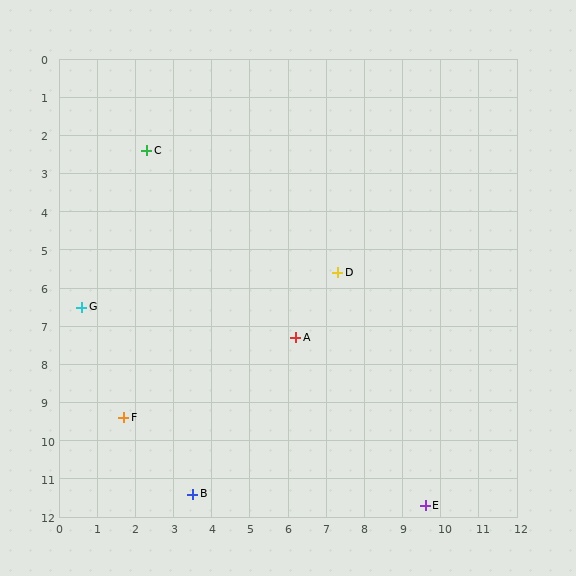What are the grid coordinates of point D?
Point D is at approximately (7.3, 5.6).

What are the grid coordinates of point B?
Point B is at approximately (3.5, 11.4).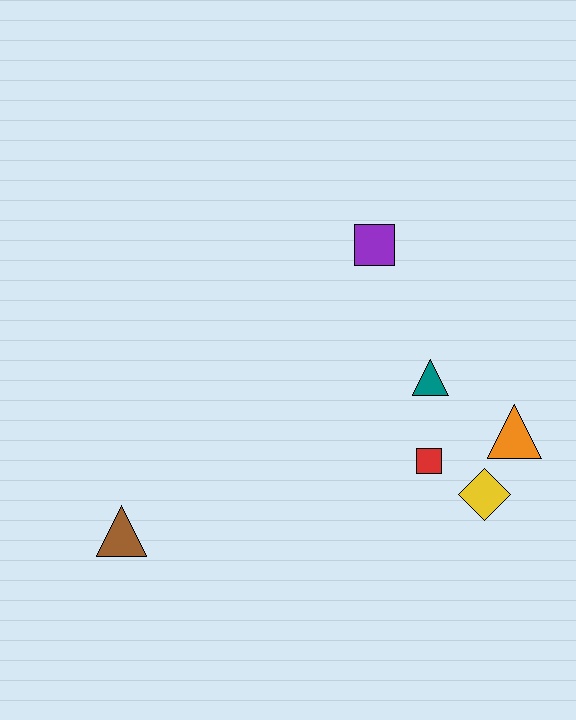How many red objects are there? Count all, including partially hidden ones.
There is 1 red object.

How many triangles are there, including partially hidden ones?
There are 3 triangles.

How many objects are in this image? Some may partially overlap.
There are 6 objects.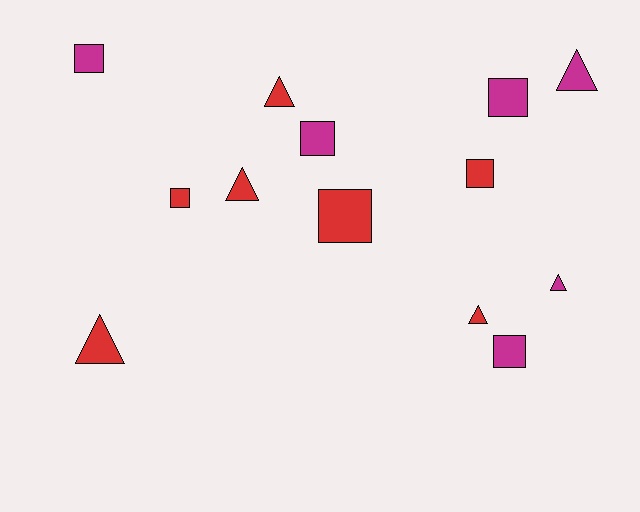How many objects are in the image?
There are 13 objects.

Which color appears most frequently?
Red, with 7 objects.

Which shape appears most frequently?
Square, with 7 objects.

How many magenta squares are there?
There are 4 magenta squares.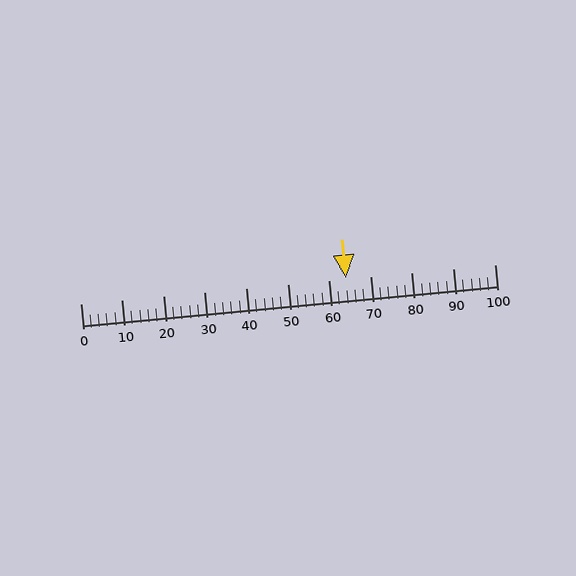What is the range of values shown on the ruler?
The ruler shows values from 0 to 100.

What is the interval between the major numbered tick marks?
The major tick marks are spaced 10 units apart.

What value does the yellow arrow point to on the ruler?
The yellow arrow points to approximately 64.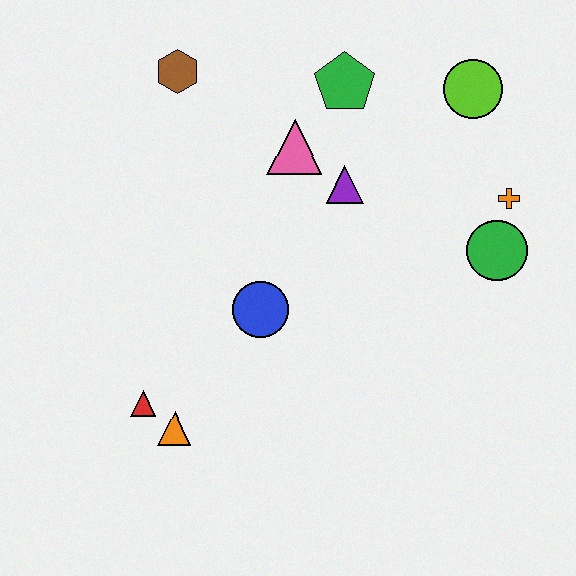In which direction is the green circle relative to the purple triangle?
The green circle is to the right of the purple triangle.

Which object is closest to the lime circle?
The orange cross is closest to the lime circle.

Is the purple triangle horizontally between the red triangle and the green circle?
Yes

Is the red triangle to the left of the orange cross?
Yes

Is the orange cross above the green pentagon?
No